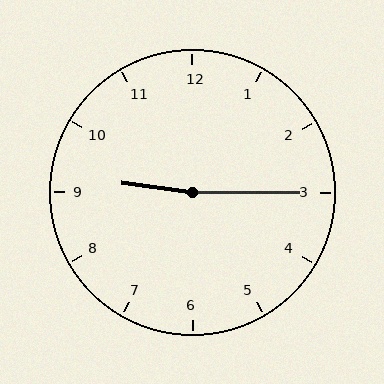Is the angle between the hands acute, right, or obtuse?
It is obtuse.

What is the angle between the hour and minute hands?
Approximately 172 degrees.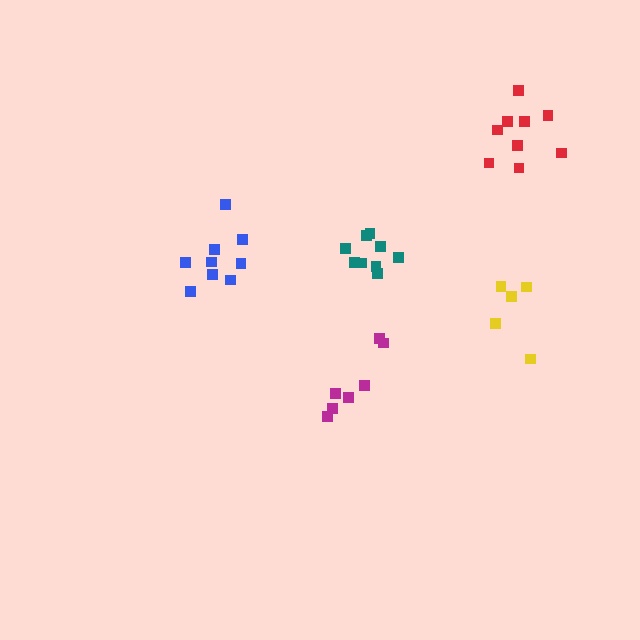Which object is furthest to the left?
The blue cluster is leftmost.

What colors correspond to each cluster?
The clusters are colored: blue, yellow, teal, magenta, red.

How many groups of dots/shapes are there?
There are 5 groups.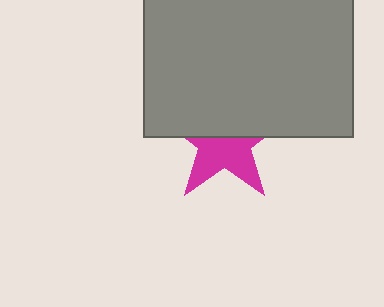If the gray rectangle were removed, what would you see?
You would see the complete magenta star.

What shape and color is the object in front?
The object in front is a gray rectangle.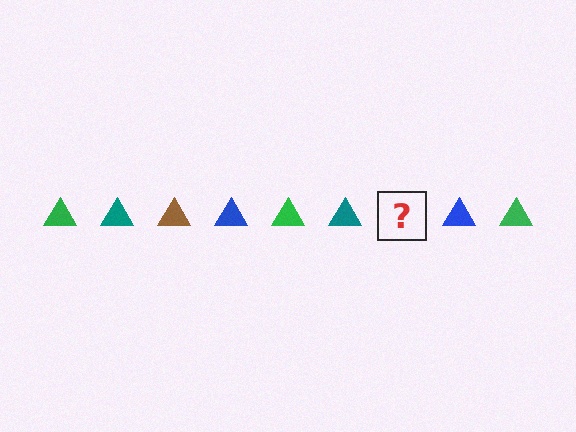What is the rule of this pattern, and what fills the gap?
The rule is that the pattern cycles through green, teal, brown, blue triangles. The gap should be filled with a brown triangle.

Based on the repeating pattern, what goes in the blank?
The blank should be a brown triangle.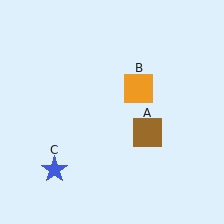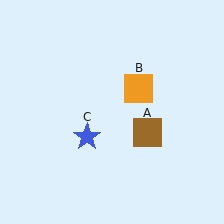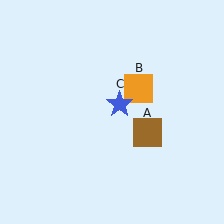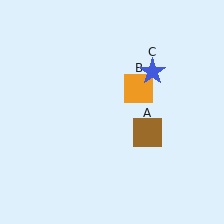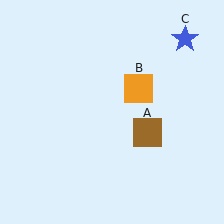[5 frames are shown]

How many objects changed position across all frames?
1 object changed position: blue star (object C).